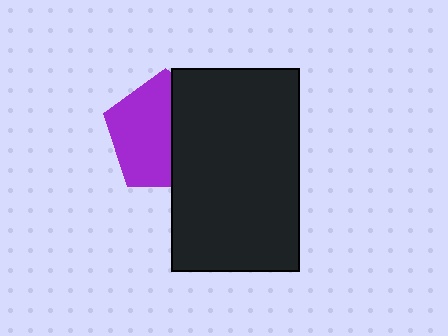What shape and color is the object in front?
The object in front is a black rectangle.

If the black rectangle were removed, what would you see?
You would see the complete purple pentagon.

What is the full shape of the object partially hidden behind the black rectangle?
The partially hidden object is a purple pentagon.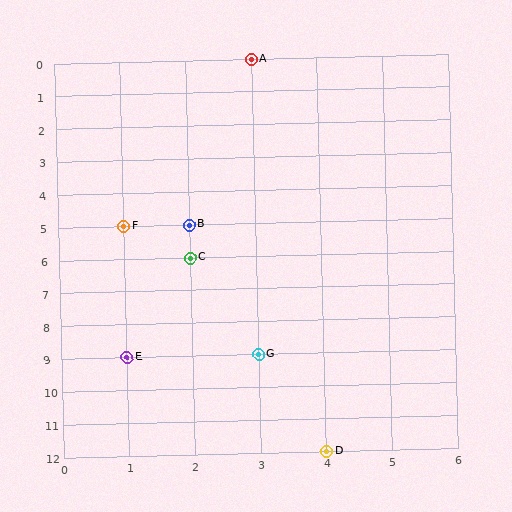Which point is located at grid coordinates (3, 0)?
Point A is at (3, 0).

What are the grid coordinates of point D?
Point D is at grid coordinates (4, 12).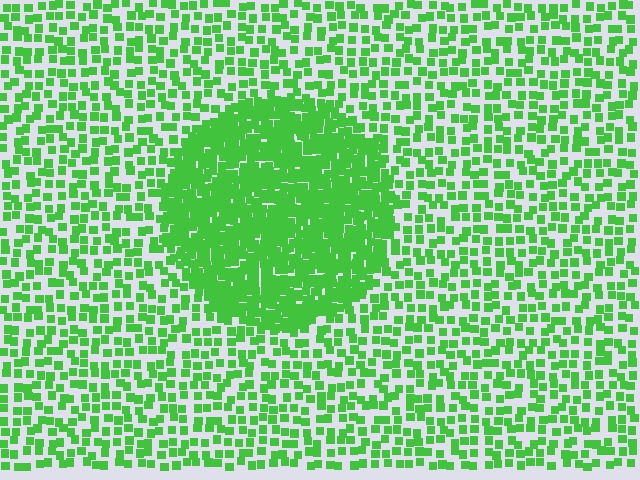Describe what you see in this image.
The image contains small green elements arranged at two different densities. A circle-shaped region is visible where the elements are more densely packed than the surrounding area.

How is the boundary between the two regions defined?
The boundary is defined by a change in element density (approximately 2.5x ratio). All elements are the same color, size, and shape.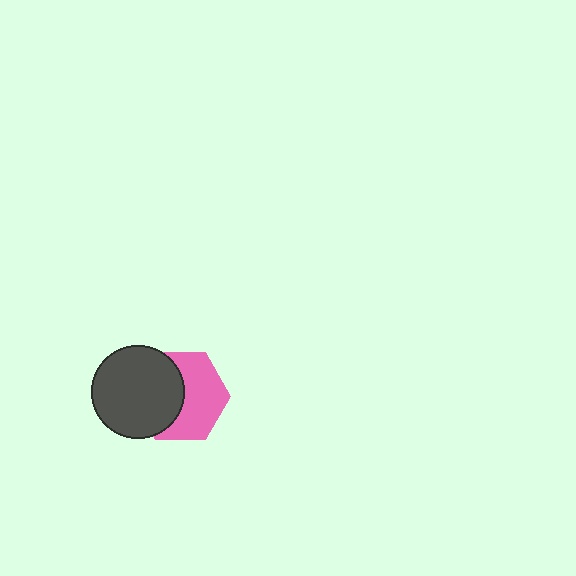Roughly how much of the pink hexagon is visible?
About half of it is visible (roughly 55%).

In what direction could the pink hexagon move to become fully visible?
The pink hexagon could move right. That would shift it out from behind the dark gray circle entirely.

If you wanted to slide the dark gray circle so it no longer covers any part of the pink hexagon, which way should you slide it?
Slide it left — that is the most direct way to separate the two shapes.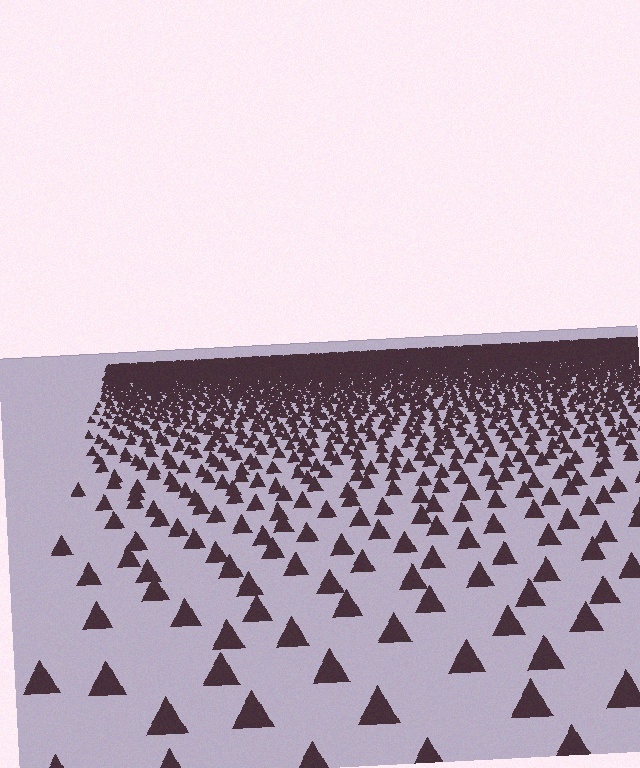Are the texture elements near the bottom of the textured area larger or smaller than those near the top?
Larger. Near the bottom, elements are closer to the viewer and appear at a bigger on-screen size.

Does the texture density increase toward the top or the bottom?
Density increases toward the top.